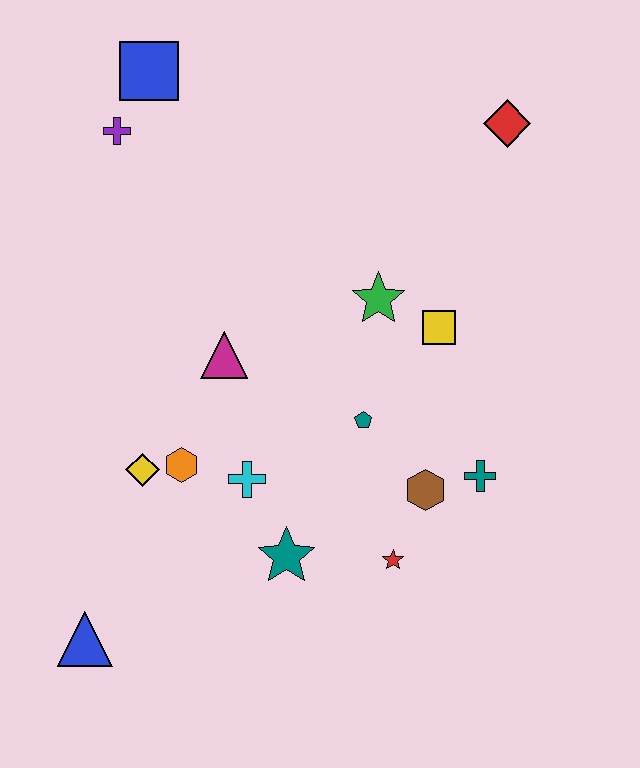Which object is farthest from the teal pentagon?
The blue square is farthest from the teal pentagon.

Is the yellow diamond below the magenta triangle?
Yes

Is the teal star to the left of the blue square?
No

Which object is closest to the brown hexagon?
The teal cross is closest to the brown hexagon.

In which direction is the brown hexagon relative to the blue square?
The brown hexagon is below the blue square.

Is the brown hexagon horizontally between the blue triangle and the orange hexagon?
No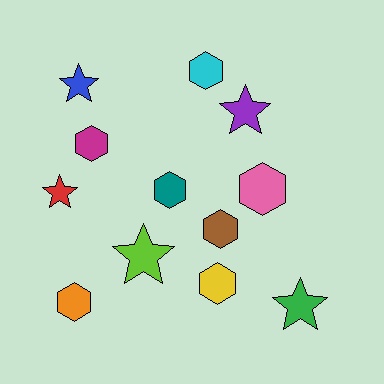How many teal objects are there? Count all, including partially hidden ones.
There is 1 teal object.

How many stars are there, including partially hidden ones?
There are 5 stars.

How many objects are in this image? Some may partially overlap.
There are 12 objects.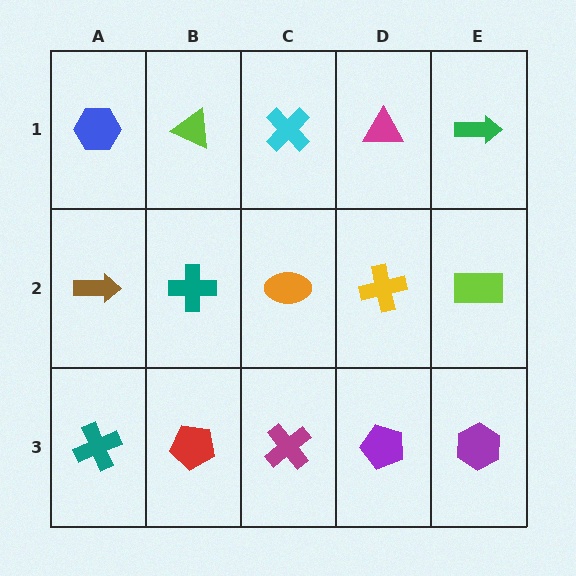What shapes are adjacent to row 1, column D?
A yellow cross (row 2, column D), a cyan cross (row 1, column C), a green arrow (row 1, column E).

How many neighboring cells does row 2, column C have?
4.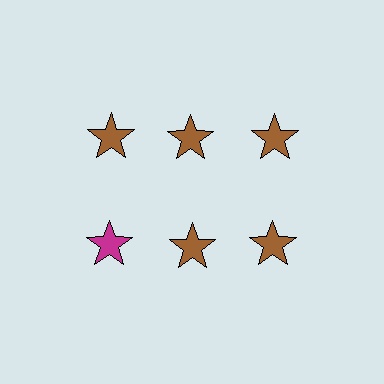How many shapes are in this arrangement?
There are 6 shapes arranged in a grid pattern.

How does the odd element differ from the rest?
It has a different color: magenta instead of brown.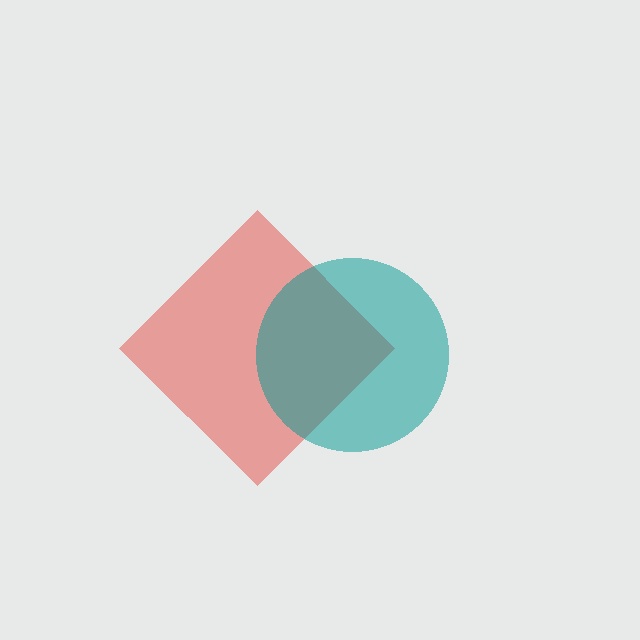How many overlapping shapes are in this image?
There are 2 overlapping shapes in the image.